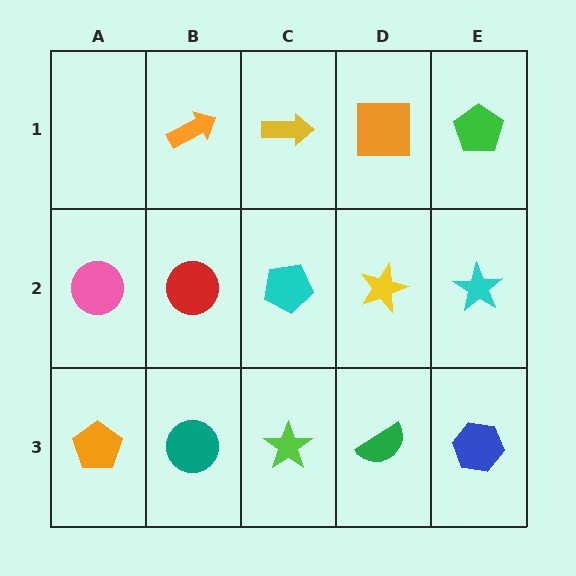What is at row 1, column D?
An orange square.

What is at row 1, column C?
A yellow arrow.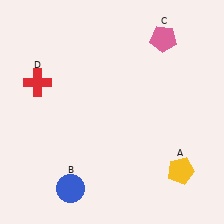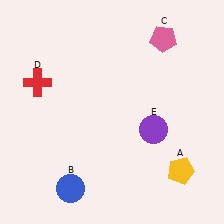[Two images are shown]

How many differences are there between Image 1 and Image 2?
There is 1 difference between the two images.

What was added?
A purple circle (E) was added in Image 2.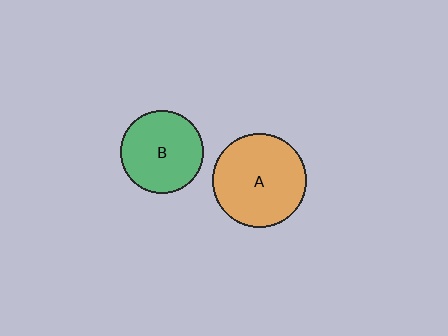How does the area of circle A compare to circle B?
Approximately 1.3 times.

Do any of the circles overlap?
No, none of the circles overlap.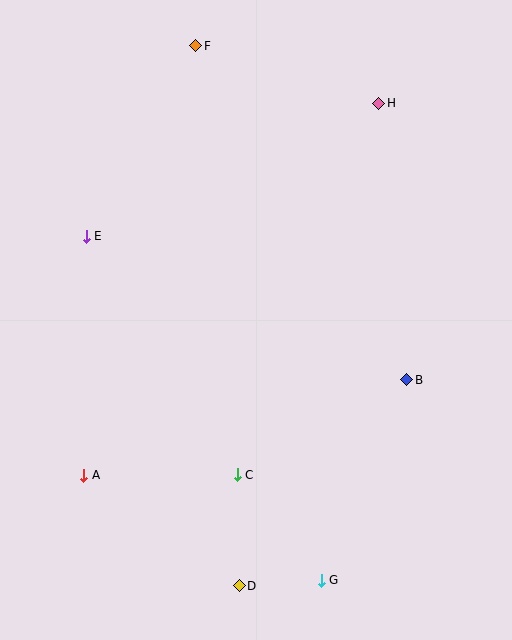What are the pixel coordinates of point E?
Point E is at (86, 236).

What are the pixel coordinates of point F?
Point F is at (196, 46).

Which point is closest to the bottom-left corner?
Point A is closest to the bottom-left corner.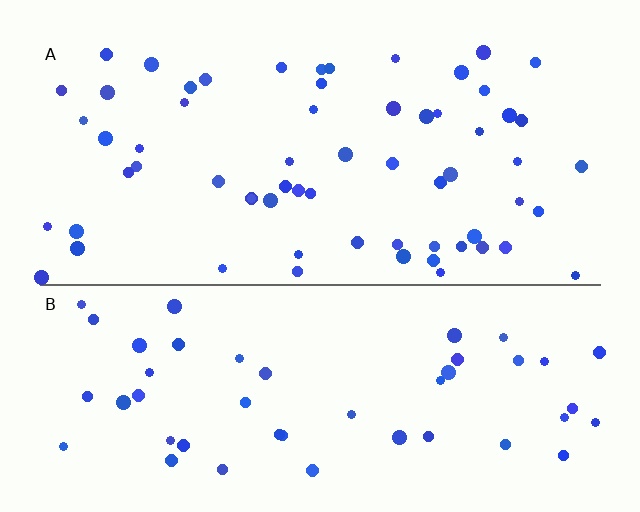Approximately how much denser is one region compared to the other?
Approximately 1.3× — region A over region B.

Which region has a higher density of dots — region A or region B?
A (the top).